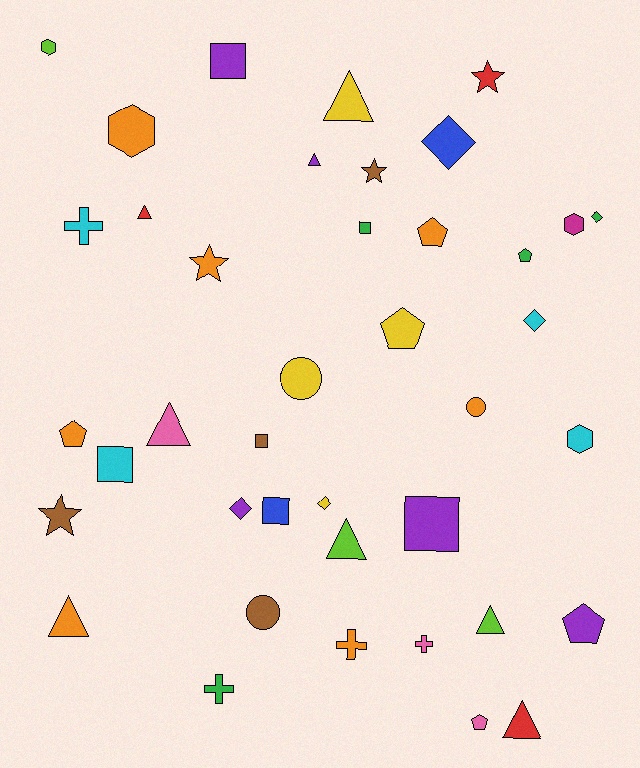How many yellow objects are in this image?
There are 4 yellow objects.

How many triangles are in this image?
There are 8 triangles.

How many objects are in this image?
There are 40 objects.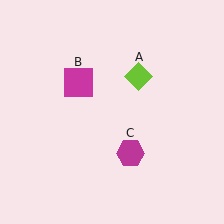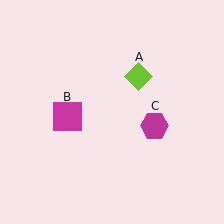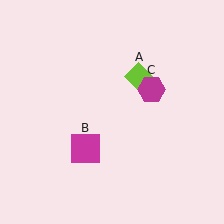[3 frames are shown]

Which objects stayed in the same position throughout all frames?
Lime diamond (object A) remained stationary.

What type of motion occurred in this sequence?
The magenta square (object B), magenta hexagon (object C) rotated counterclockwise around the center of the scene.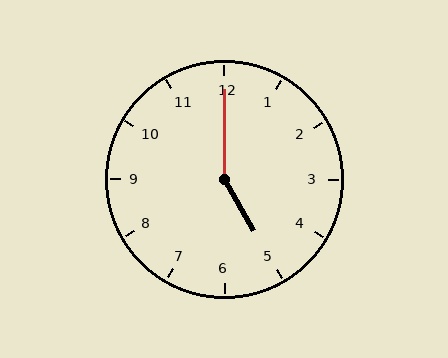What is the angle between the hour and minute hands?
Approximately 150 degrees.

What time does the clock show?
5:00.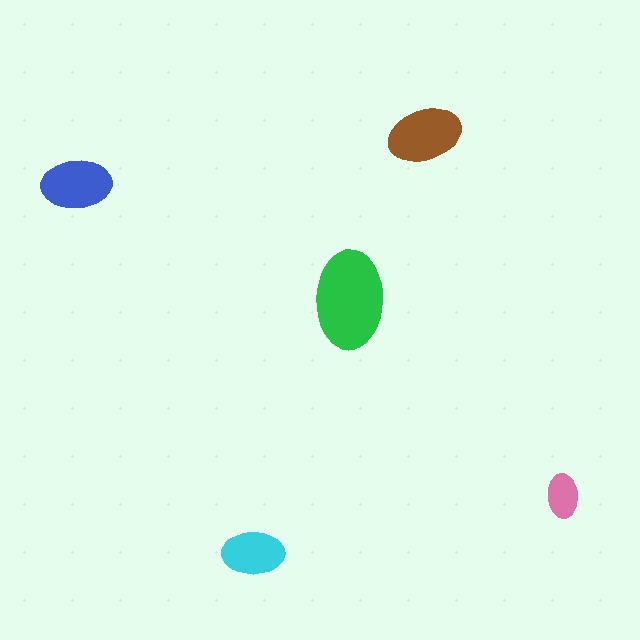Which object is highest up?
The brown ellipse is topmost.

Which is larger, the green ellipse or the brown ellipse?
The green one.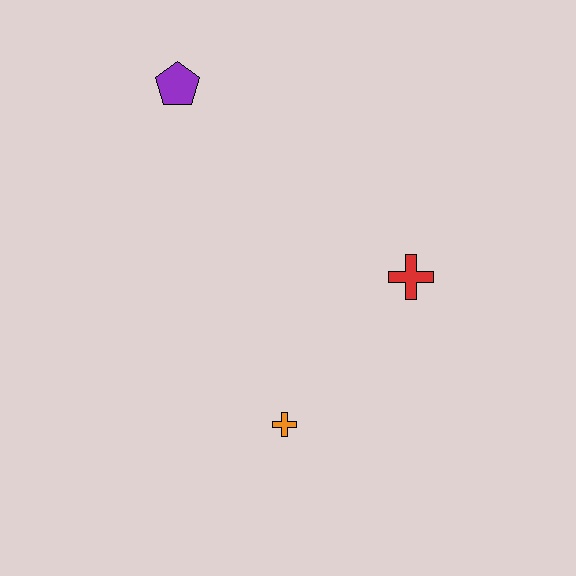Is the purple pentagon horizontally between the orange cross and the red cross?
No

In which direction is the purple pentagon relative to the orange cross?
The purple pentagon is above the orange cross.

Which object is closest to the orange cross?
The red cross is closest to the orange cross.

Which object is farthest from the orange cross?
The purple pentagon is farthest from the orange cross.